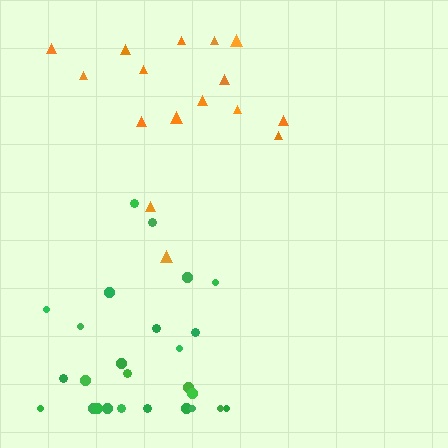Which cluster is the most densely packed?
Green.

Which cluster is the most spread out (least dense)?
Orange.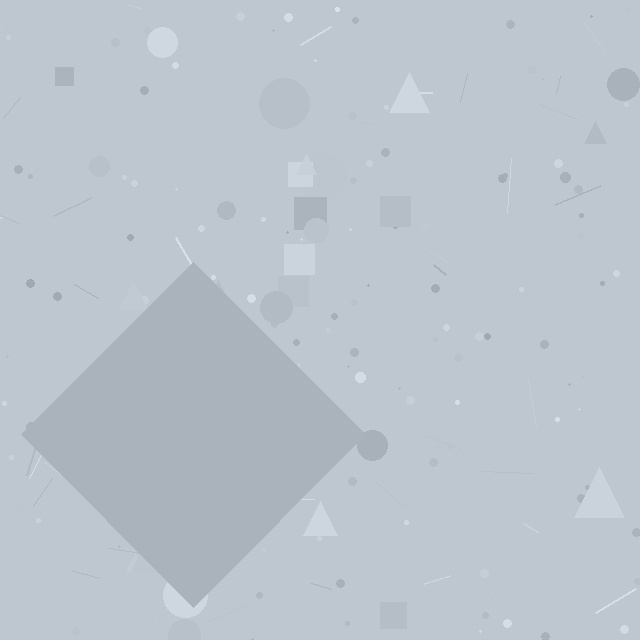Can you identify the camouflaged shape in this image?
The camouflaged shape is a diamond.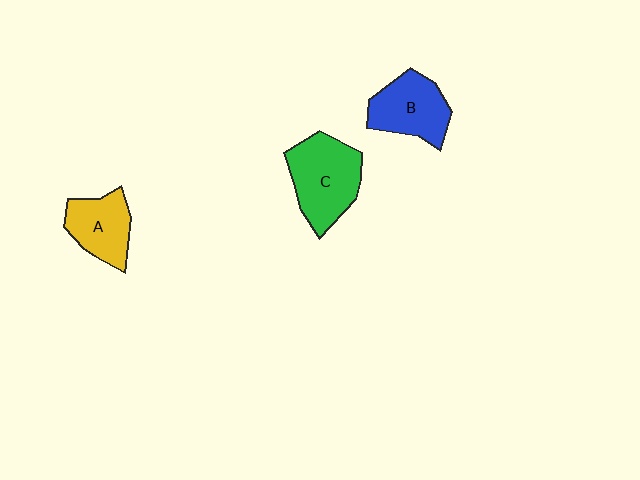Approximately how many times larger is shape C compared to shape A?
Approximately 1.4 times.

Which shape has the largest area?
Shape C (green).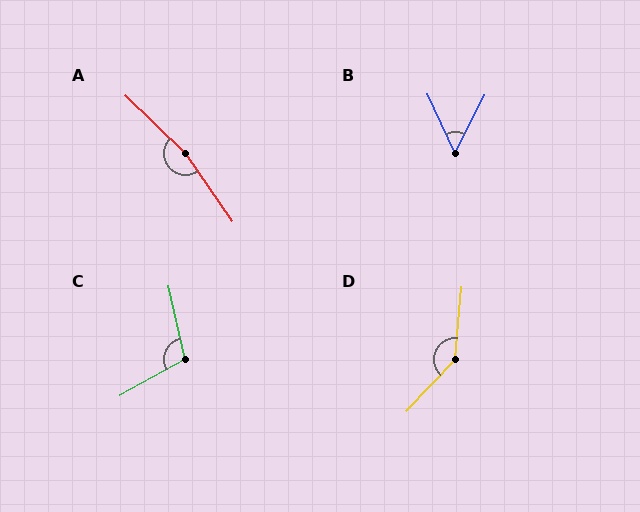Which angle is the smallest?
B, at approximately 51 degrees.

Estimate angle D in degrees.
Approximately 142 degrees.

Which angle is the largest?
A, at approximately 168 degrees.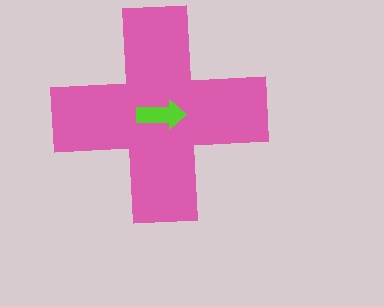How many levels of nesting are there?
2.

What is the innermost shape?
The lime arrow.